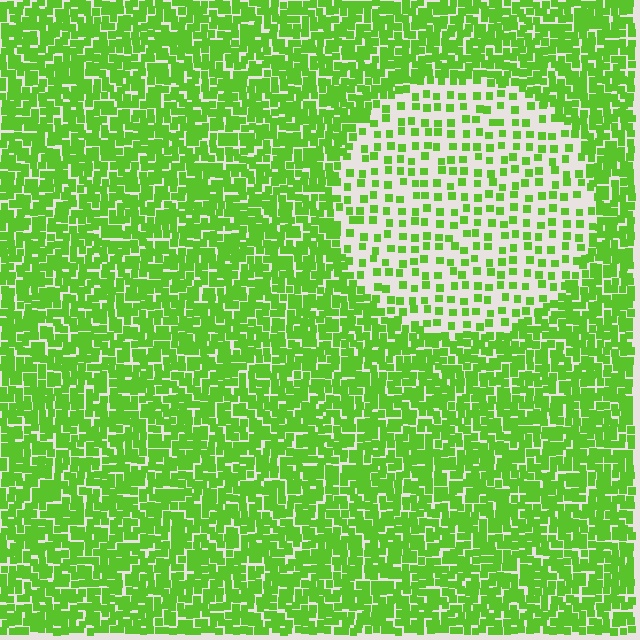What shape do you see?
I see a circle.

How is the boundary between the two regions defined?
The boundary is defined by a change in element density (approximately 2.7x ratio). All elements are the same color, size, and shape.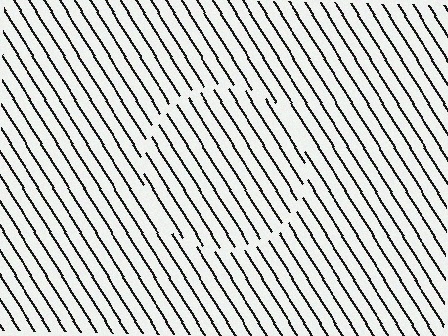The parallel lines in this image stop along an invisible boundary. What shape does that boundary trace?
An illusory circle. The interior of the shape contains the same grating, shifted by half a period — the contour is defined by the phase discontinuity where line-ends from the inner and outer gratings abut.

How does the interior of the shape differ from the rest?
The interior of the shape contains the same grating, shifted by half a period — the contour is defined by the phase discontinuity where line-ends from the inner and outer gratings abut.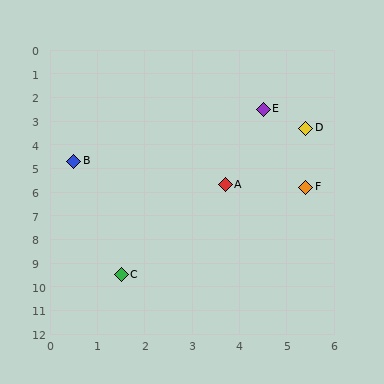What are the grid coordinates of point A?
Point A is at approximately (3.7, 5.7).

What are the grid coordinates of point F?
Point F is at approximately (5.4, 5.8).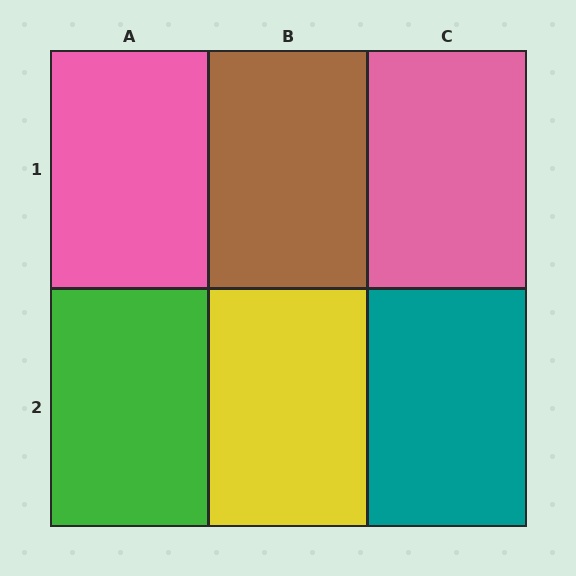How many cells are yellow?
1 cell is yellow.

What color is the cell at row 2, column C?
Teal.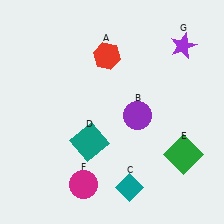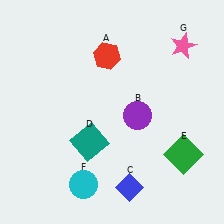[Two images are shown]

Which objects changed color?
C changed from teal to blue. F changed from magenta to cyan. G changed from purple to pink.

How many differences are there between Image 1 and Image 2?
There are 3 differences between the two images.